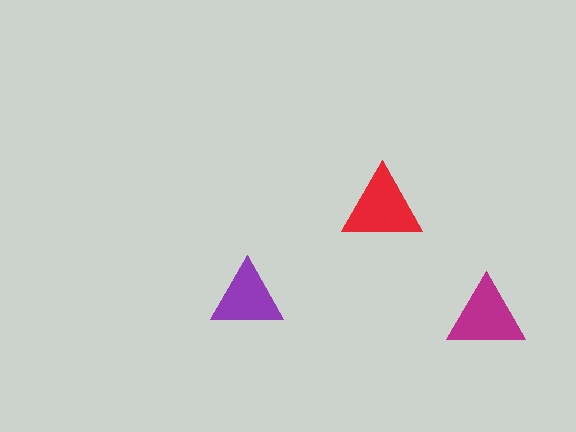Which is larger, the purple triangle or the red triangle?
The red one.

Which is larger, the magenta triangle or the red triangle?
The red one.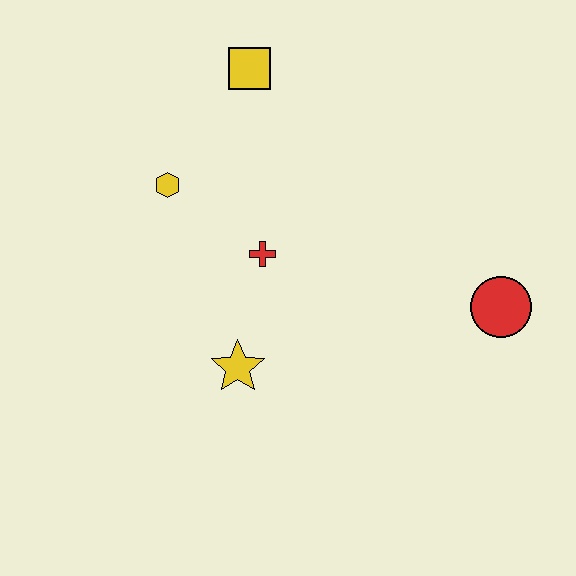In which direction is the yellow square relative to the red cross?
The yellow square is above the red cross.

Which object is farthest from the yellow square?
The red circle is farthest from the yellow square.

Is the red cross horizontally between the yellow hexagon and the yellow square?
No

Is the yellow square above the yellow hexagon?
Yes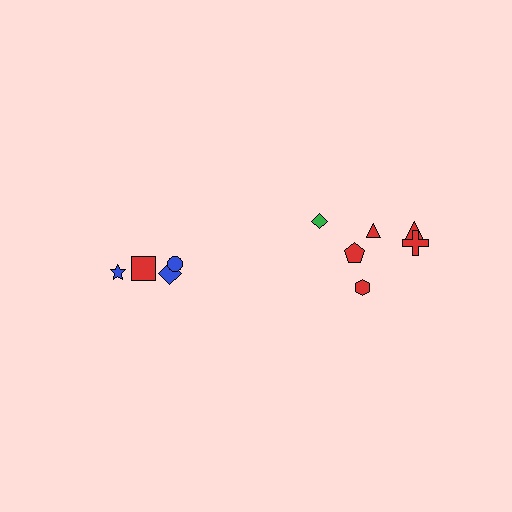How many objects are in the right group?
There are 6 objects.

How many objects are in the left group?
There are 4 objects.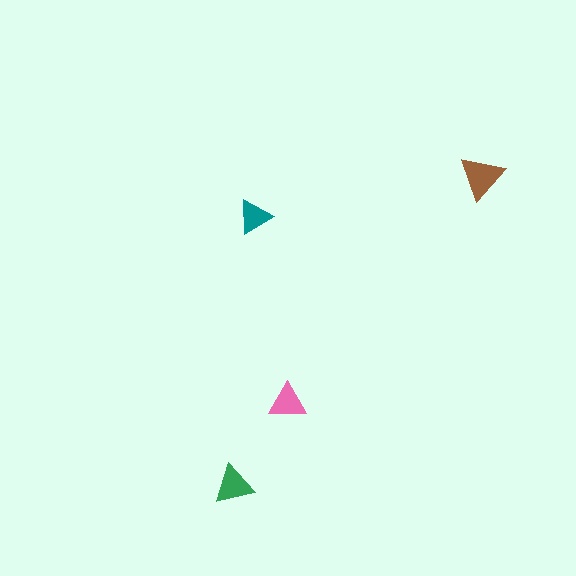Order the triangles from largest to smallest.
the brown one, the green one, the pink one, the teal one.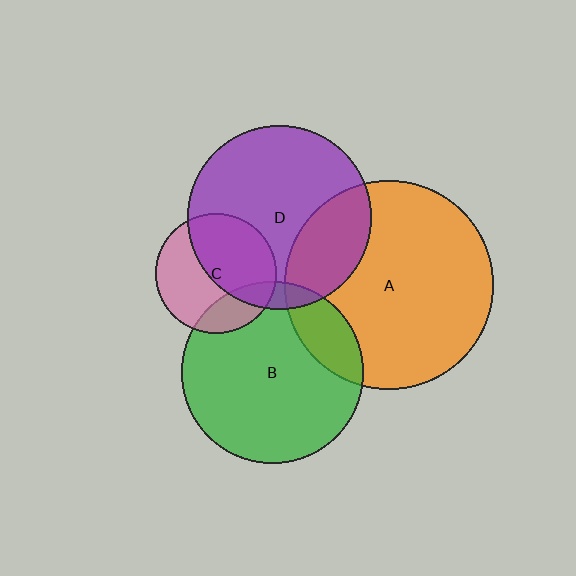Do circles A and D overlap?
Yes.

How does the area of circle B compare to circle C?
Approximately 2.3 times.